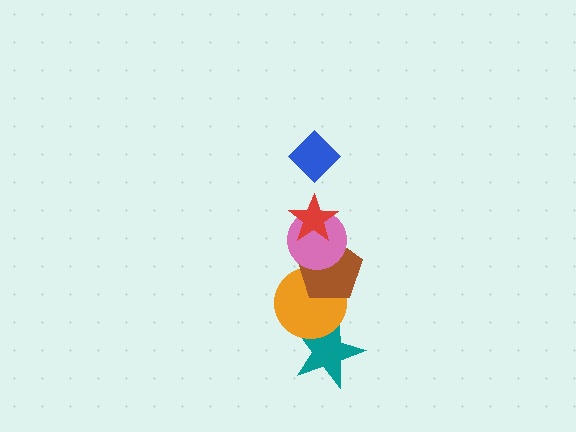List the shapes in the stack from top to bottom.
From top to bottom: the blue diamond, the red star, the pink circle, the brown pentagon, the orange circle, the teal star.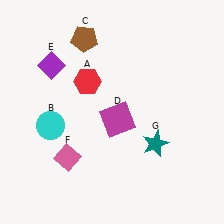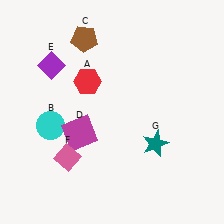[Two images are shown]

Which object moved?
The magenta square (D) moved left.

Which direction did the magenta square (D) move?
The magenta square (D) moved left.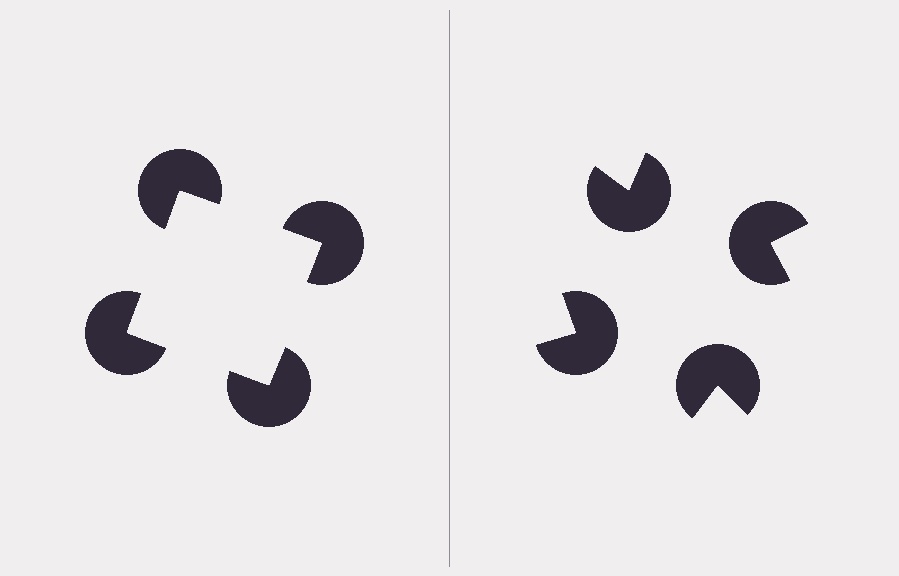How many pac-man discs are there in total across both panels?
8 — 4 on each side.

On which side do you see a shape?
An illusory square appears on the left side. On the right side the wedge cuts are rotated, so no coherent shape forms.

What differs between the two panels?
The pac-man discs are positioned identically on both sides; only the wedge orientations differ. On the left they align to a square; on the right they are misaligned.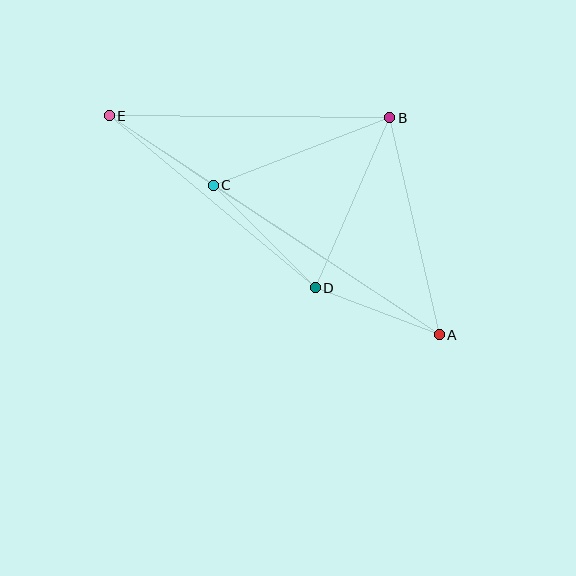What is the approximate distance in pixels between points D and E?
The distance between D and E is approximately 269 pixels.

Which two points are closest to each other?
Points C and E are closest to each other.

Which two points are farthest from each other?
Points A and E are farthest from each other.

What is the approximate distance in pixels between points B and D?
The distance between B and D is approximately 186 pixels.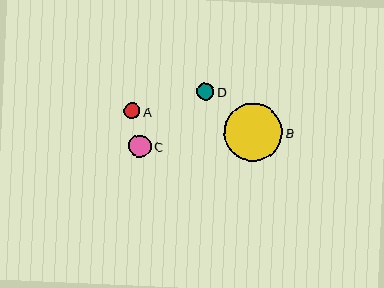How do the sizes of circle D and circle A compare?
Circle D and circle A are approximately the same size.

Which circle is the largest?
Circle B is the largest with a size of approximately 58 pixels.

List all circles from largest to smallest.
From largest to smallest: B, C, D, A.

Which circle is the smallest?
Circle A is the smallest with a size of approximately 16 pixels.